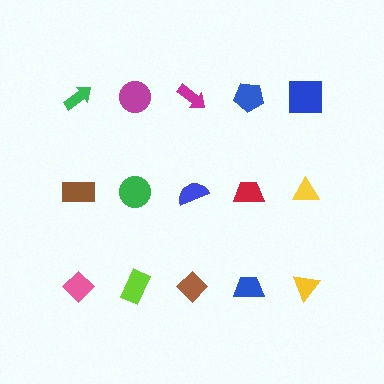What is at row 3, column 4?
A blue trapezoid.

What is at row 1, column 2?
A magenta circle.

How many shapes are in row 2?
5 shapes.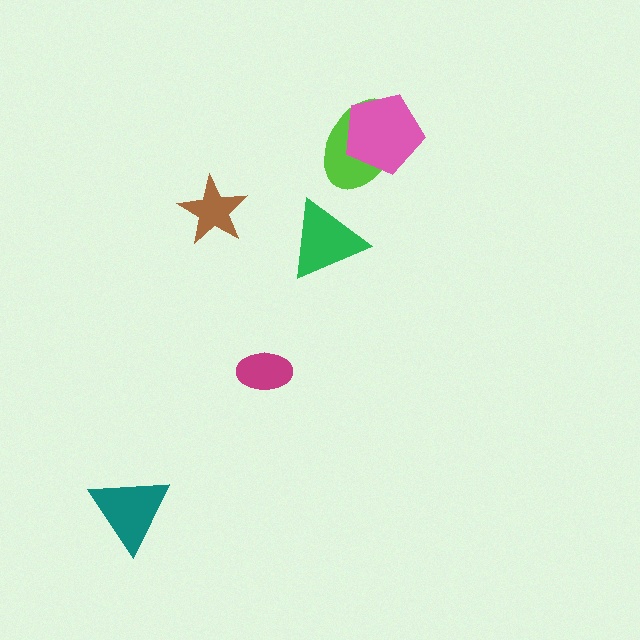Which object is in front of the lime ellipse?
The pink pentagon is in front of the lime ellipse.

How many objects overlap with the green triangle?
0 objects overlap with the green triangle.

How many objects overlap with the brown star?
0 objects overlap with the brown star.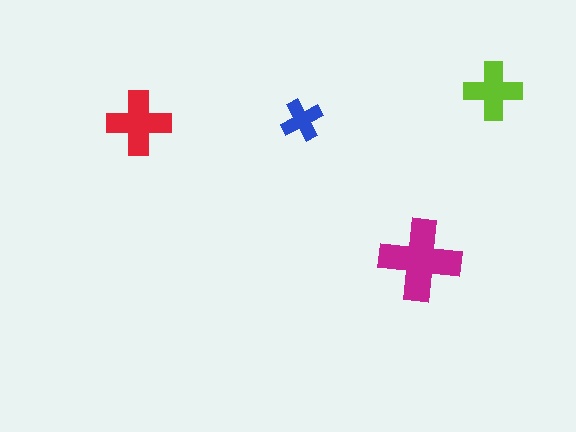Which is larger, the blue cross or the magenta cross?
The magenta one.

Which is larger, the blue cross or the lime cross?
The lime one.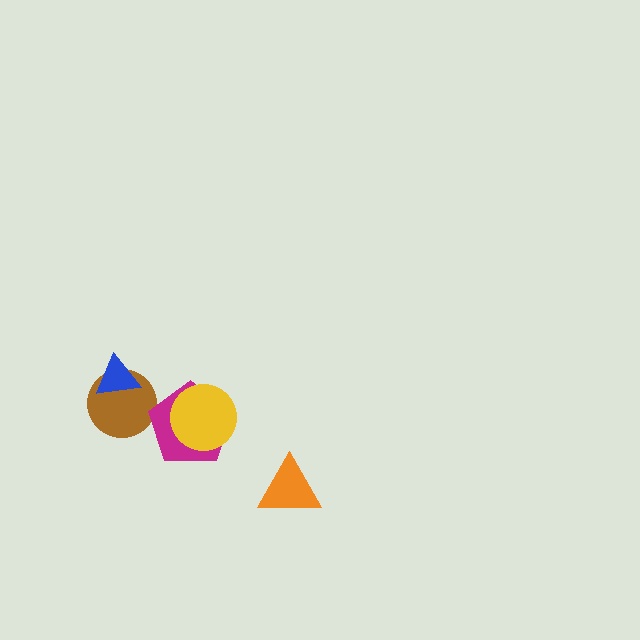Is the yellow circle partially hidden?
No, no other shape covers it.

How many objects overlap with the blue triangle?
1 object overlaps with the blue triangle.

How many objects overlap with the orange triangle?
0 objects overlap with the orange triangle.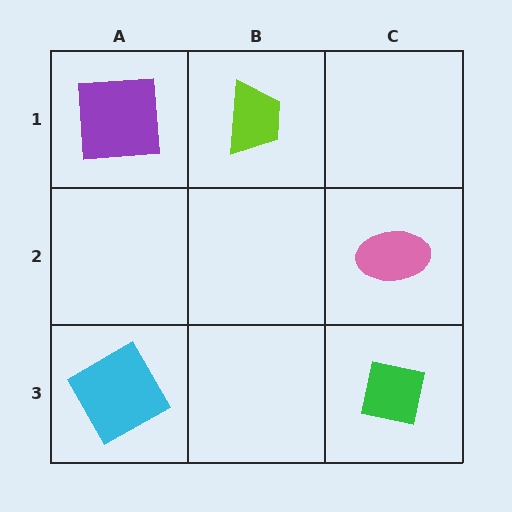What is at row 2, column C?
A pink ellipse.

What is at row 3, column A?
A cyan square.